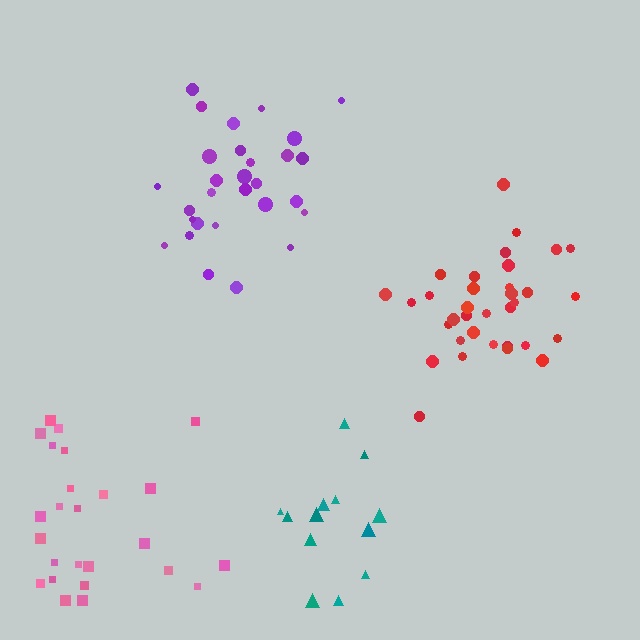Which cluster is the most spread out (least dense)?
Pink.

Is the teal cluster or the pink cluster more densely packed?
Teal.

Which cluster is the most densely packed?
Red.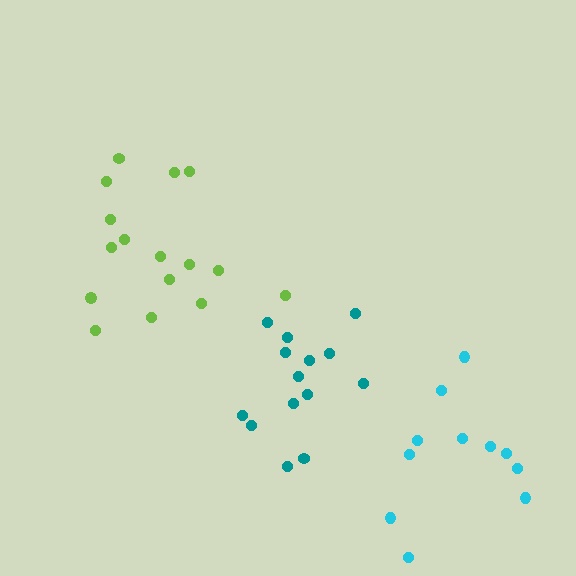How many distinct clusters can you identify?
There are 3 distinct clusters.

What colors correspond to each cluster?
The clusters are colored: teal, lime, cyan.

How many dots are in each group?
Group 1: 14 dots, Group 2: 16 dots, Group 3: 11 dots (41 total).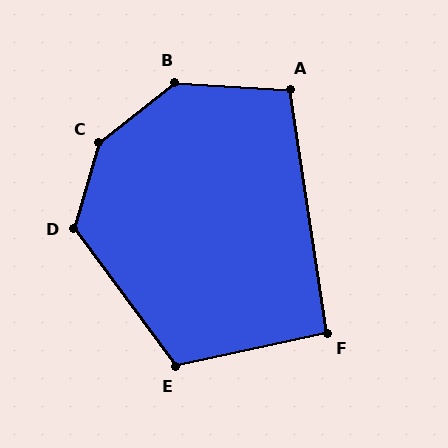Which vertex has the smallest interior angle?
F, at approximately 94 degrees.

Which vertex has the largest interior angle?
C, at approximately 144 degrees.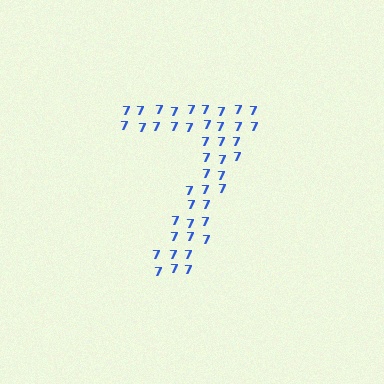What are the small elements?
The small elements are digit 7's.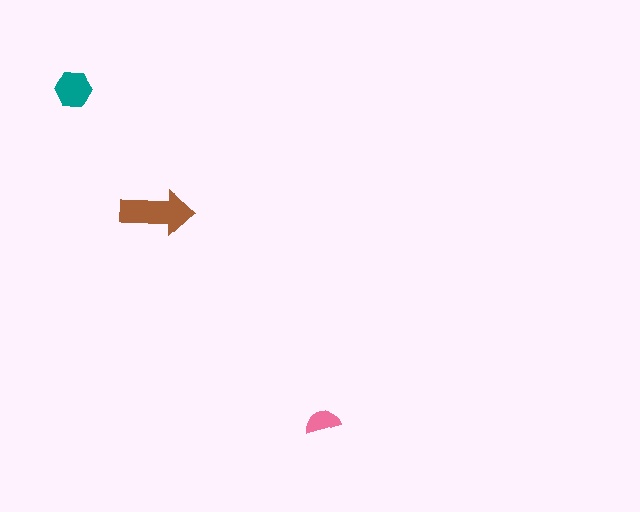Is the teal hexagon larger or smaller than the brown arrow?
Smaller.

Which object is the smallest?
The pink semicircle.